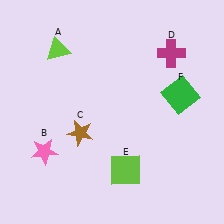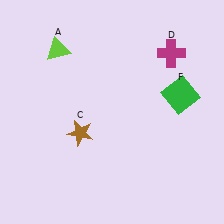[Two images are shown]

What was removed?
The pink star (B), the lime square (E) were removed in Image 2.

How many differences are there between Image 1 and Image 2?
There are 2 differences between the two images.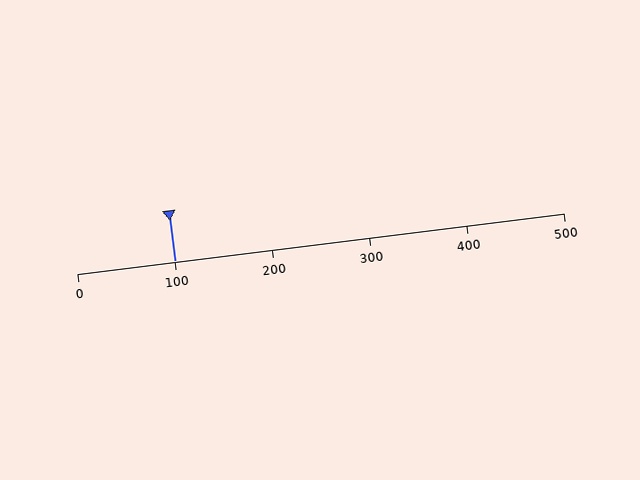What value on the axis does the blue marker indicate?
The marker indicates approximately 100.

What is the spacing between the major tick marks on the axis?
The major ticks are spaced 100 apart.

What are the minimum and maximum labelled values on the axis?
The axis runs from 0 to 500.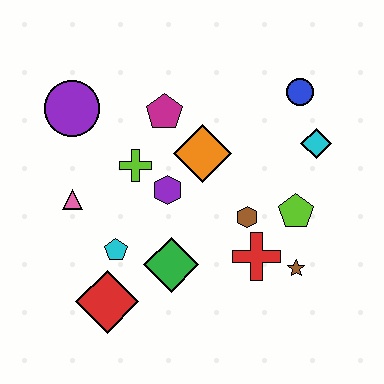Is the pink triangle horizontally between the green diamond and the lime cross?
No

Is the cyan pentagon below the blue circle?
Yes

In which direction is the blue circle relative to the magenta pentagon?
The blue circle is to the right of the magenta pentagon.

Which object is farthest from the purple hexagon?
The blue circle is farthest from the purple hexagon.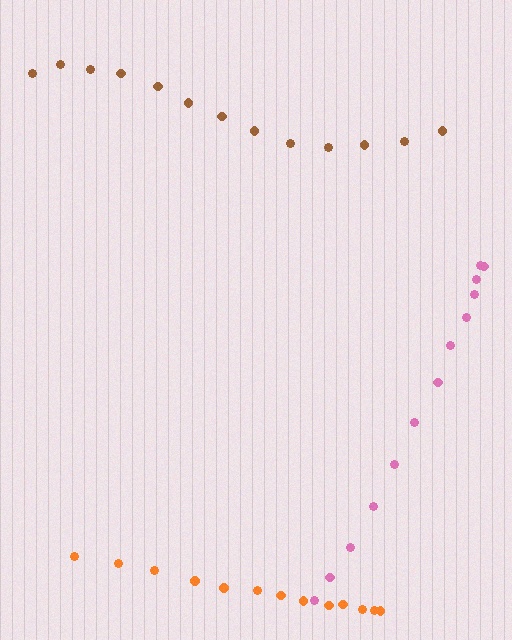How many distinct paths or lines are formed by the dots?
There are 3 distinct paths.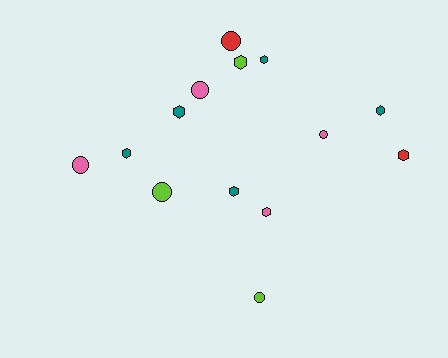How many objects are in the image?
There are 14 objects.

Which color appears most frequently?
Teal, with 5 objects.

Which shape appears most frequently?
Hexagon, with 8 objects.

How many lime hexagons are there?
There is 1 lime hexagon.